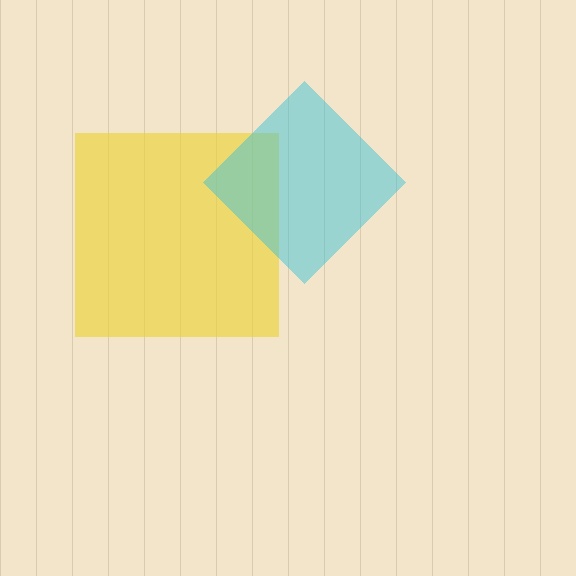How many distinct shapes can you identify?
There are 2 distinct shapes: a yellow square, a cyan diamond.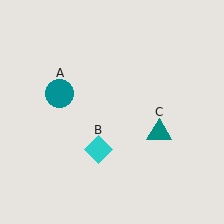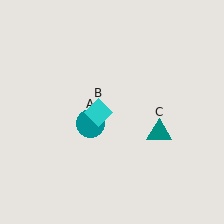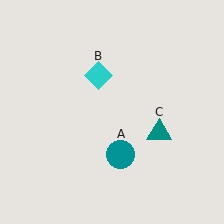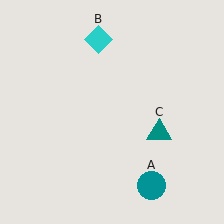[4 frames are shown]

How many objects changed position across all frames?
2 objects changed position: teal circle (object A), cyan diamond (object B).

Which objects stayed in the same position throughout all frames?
Teal triangle (object C) remained stationary.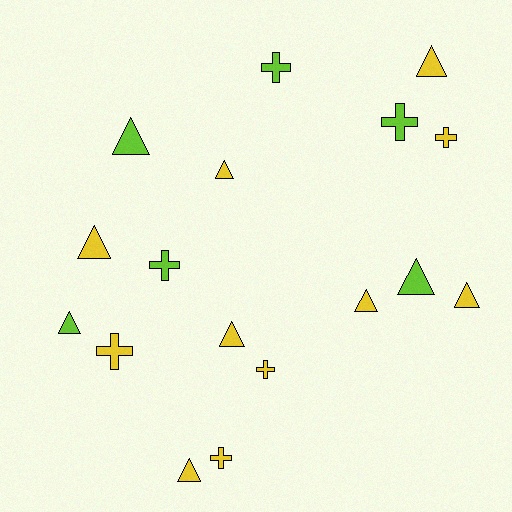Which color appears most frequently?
Yellow, with 11 objects.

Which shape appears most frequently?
Triangle, with 10 objects.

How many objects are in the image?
There are 17 objects.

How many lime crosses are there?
There are 3 lime crosses.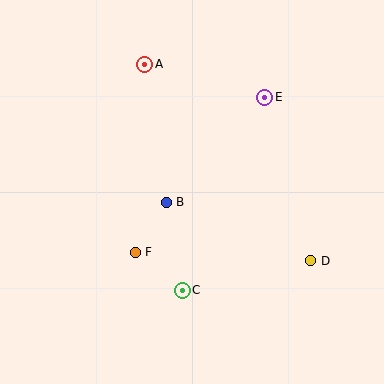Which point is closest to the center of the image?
Point B at (166, 202) is closest to the center.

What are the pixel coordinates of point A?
Point A is at (145, 64).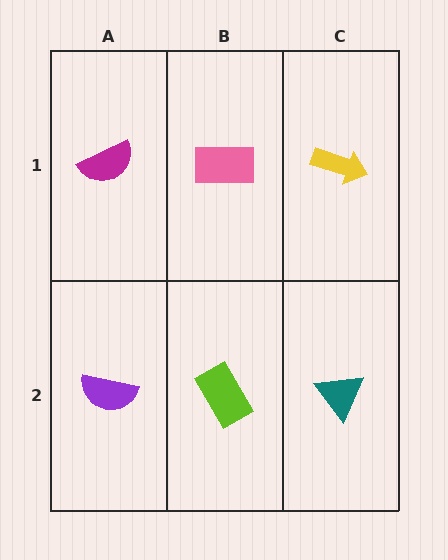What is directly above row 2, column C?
A yellow arrow.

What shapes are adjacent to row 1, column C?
A teal triangle (row 2, column C), a pink rectangle (row 1, column B).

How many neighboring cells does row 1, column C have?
2.